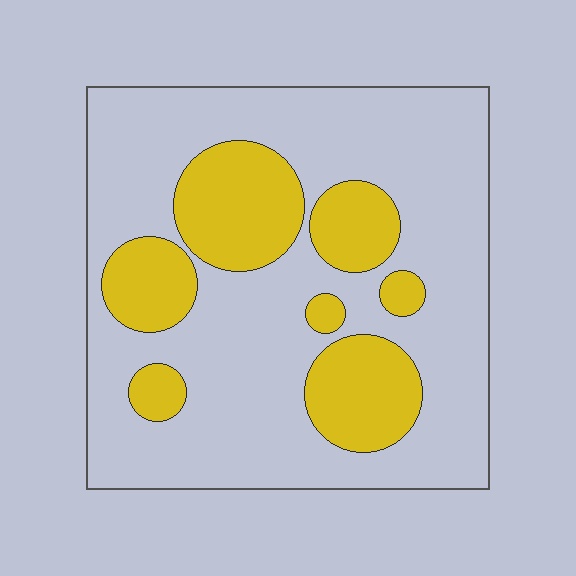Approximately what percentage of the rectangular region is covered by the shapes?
Approximately 25%.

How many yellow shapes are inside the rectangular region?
7.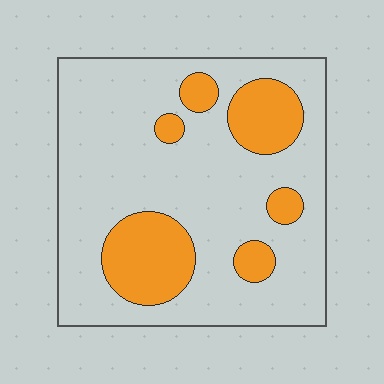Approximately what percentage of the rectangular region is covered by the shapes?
Approximately 20%.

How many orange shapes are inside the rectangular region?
6.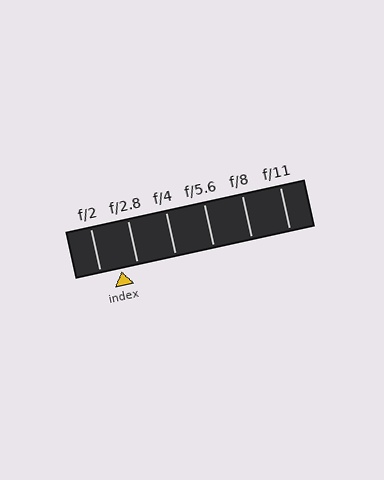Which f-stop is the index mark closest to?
The index mark is closest to f/2.8.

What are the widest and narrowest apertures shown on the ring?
The widest aperture shown is f/2 and the narrowest is f/11.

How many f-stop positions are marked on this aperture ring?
There are 6 f-stop positions marked.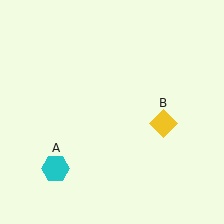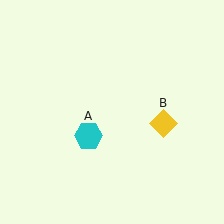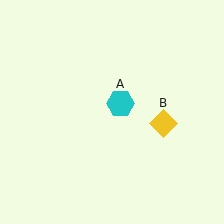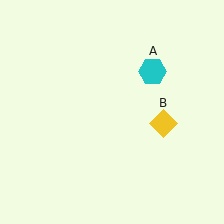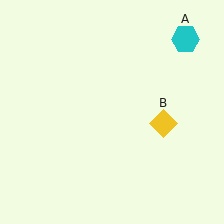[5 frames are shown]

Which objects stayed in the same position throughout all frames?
Yellow diamond (object B) remained stationary.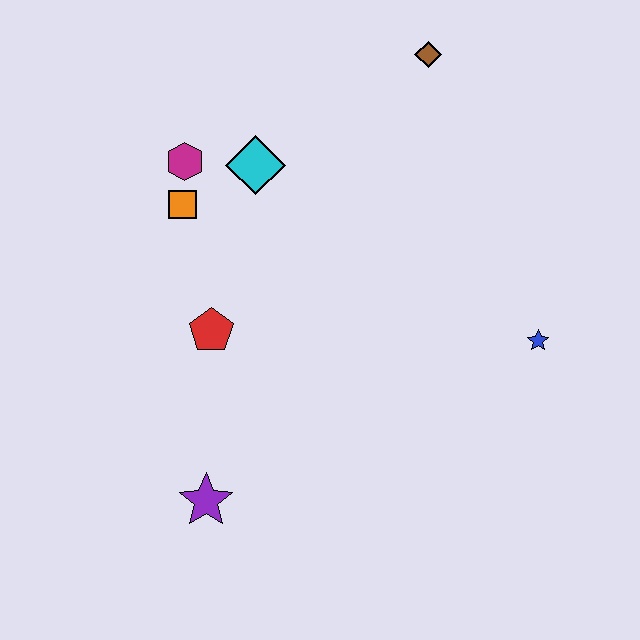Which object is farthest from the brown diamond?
The purple star is farthest from the brown diamond.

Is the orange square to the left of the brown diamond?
Yes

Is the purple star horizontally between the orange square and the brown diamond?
Yes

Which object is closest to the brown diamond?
The cyan diamond is closest to the brown diamond.